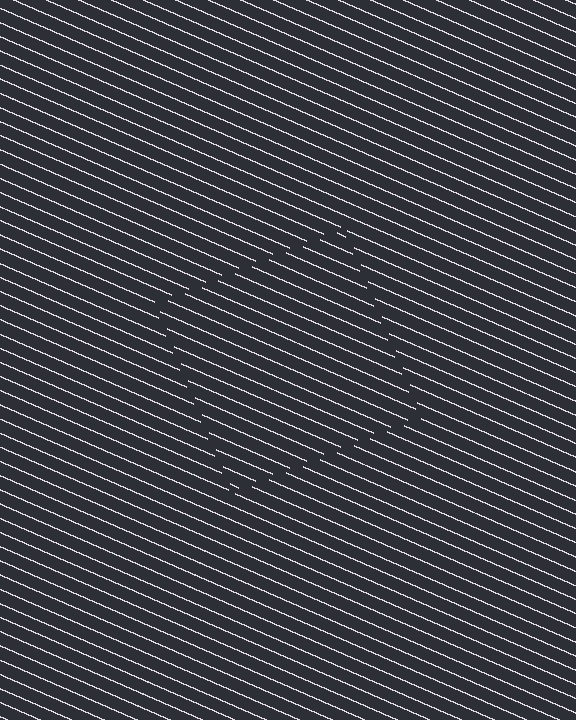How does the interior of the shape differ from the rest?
The interior of the shape contains the same grating, shifted by half a period — the contour is defined by the phase discontinuity where line-ends from the inner and outer gratings abut.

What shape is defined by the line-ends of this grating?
An illusory square. The interior of the shape contains the same grating, shifted by half a period — the contour is defined by the phase discontinuity where line-ends from the inner and outer gratings abut.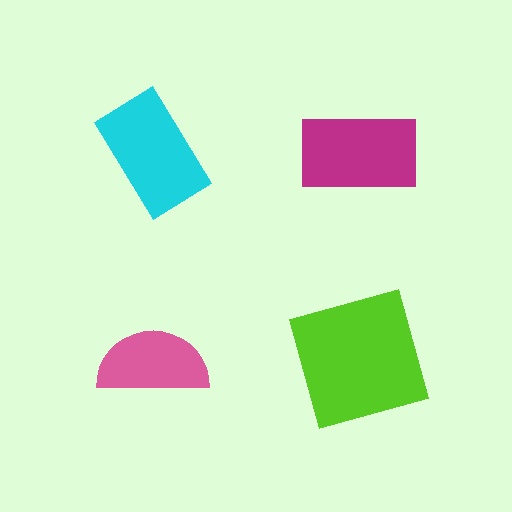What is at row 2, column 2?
A lime square.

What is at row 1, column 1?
A cyan rectangle.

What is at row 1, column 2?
A magenta rectangle.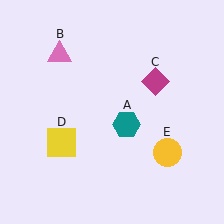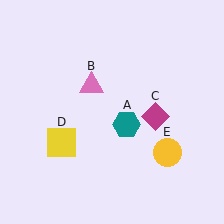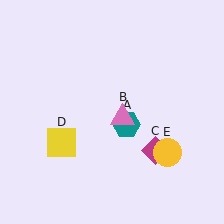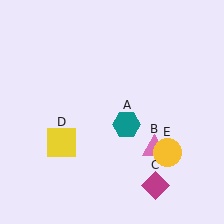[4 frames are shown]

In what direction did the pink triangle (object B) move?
The pink triangle (object B) moved down and to the right.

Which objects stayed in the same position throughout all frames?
Teal hexagon (object A) and yellow square (object D) and yellow circle (object E) remained stationary.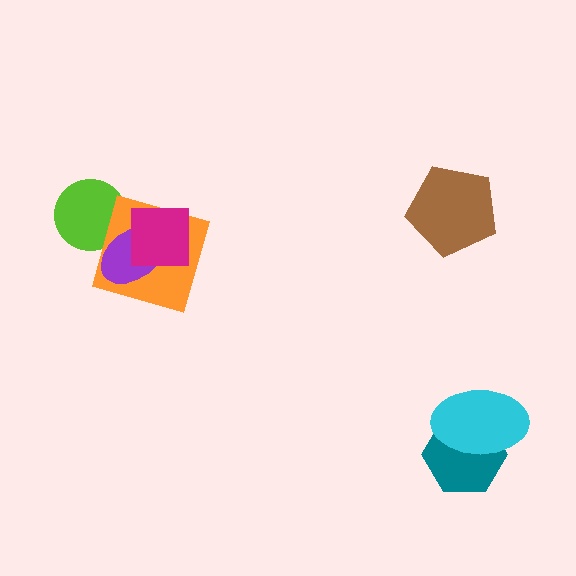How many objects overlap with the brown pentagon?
0 objects overlap with the brown pentagon.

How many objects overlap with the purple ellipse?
3 objects overlap with the purple ellipse.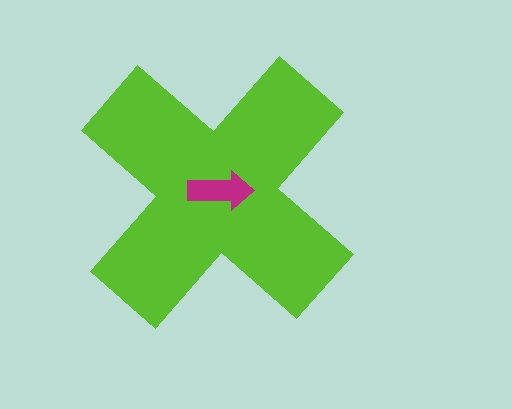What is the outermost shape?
The lime cross.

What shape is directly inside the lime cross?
The magenta arrow.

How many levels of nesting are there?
2.